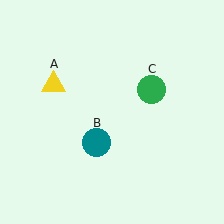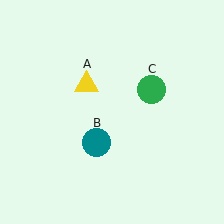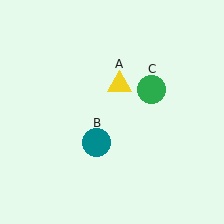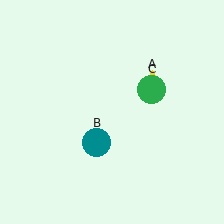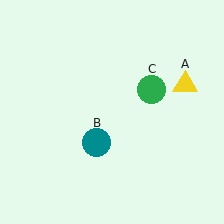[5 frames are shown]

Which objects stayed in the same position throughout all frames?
Teal circle (object B) and green circle (object C) remained stationary.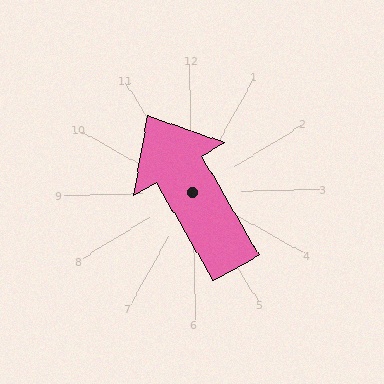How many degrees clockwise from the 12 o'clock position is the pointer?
Approximately 331 degrees.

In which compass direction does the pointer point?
Northwest.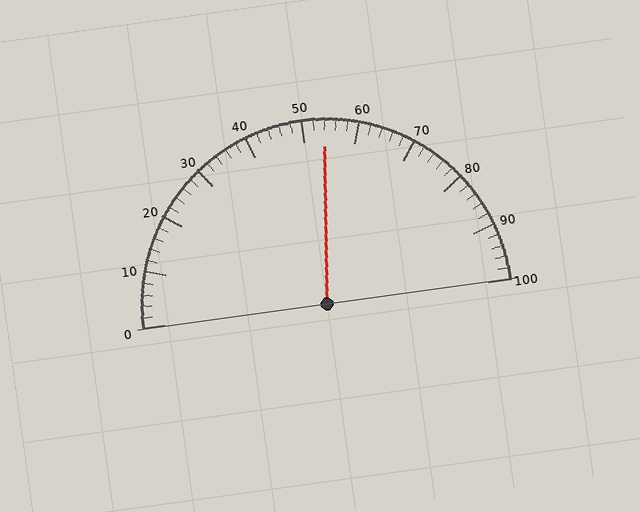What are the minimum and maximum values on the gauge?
The gauge ranges from 0 to 100.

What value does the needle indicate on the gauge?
The needle indicates approximately 54.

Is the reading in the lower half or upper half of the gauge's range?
The reading is in the upper half of the range (0 to 100).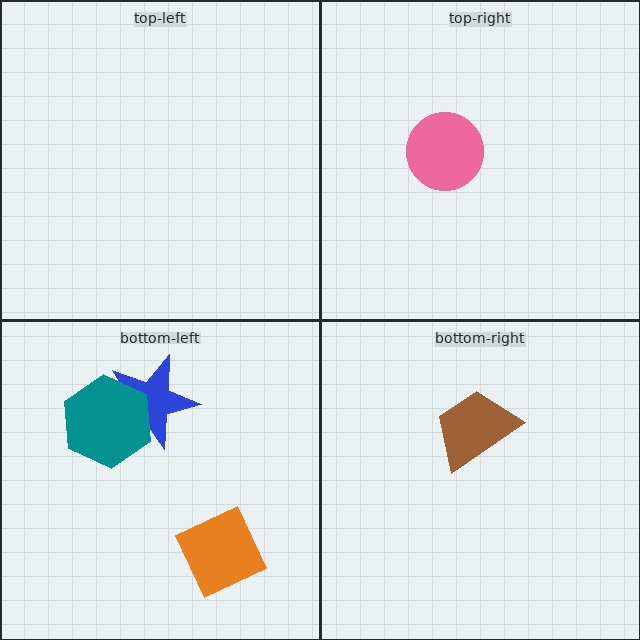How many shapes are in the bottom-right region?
1.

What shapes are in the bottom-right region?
The brown trapezoid.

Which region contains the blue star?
The bottom-left region.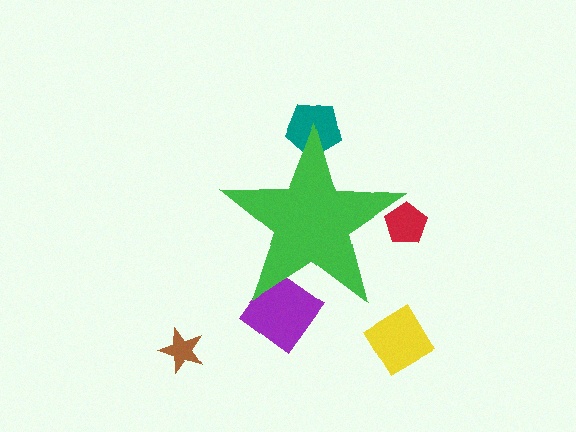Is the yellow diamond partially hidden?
No, the yellow diamond is fully visible.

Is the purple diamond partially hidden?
Yes, the purple diamond is partially hidden behind the green star.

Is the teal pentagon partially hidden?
Yes, the teal pentagon is partially hidden behind the green star.